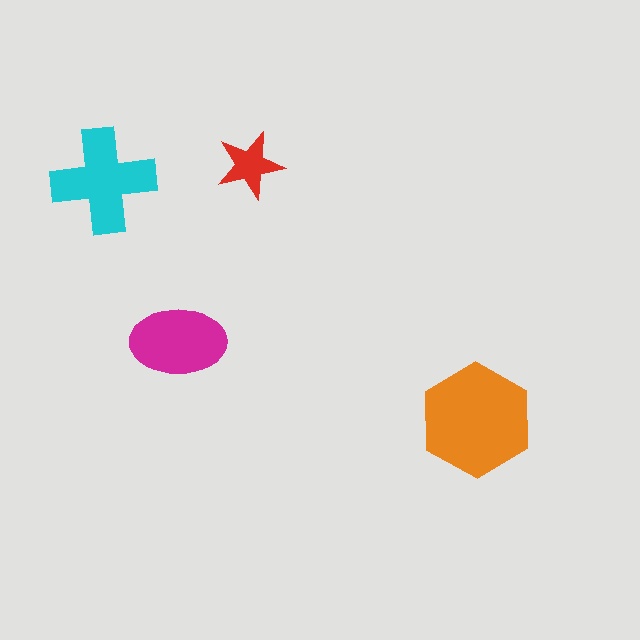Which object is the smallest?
The red star.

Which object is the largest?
The orange hexagon.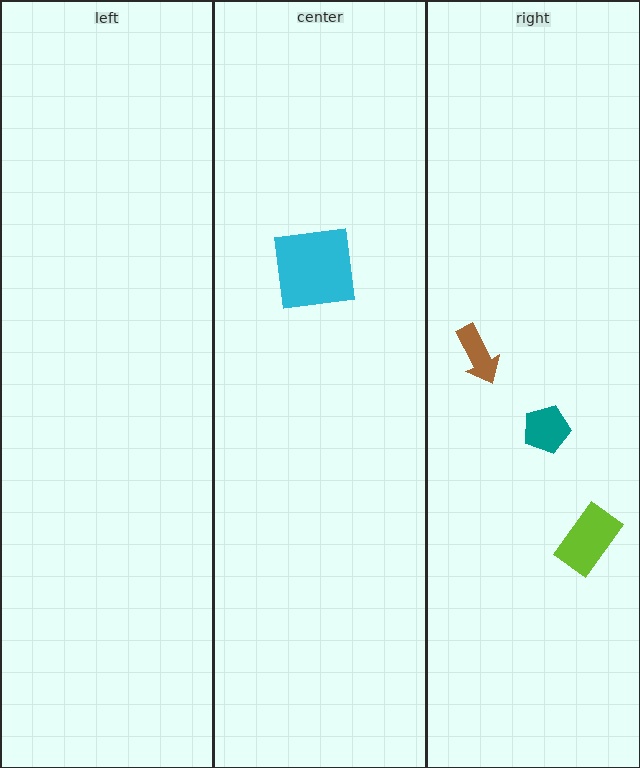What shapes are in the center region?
The cyan square.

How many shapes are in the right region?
3.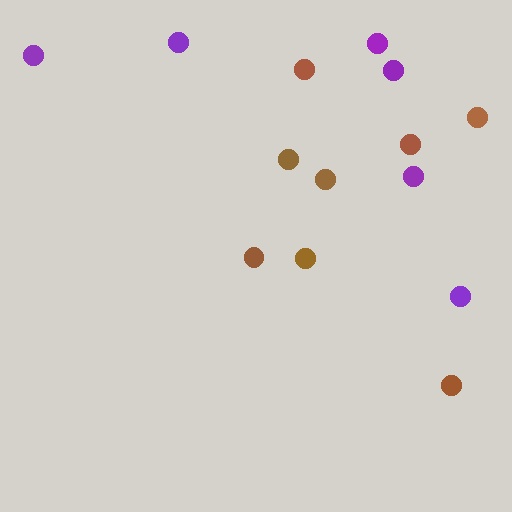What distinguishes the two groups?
There are 2 groups: one group of purple circles (6) and one group of brown circles (8).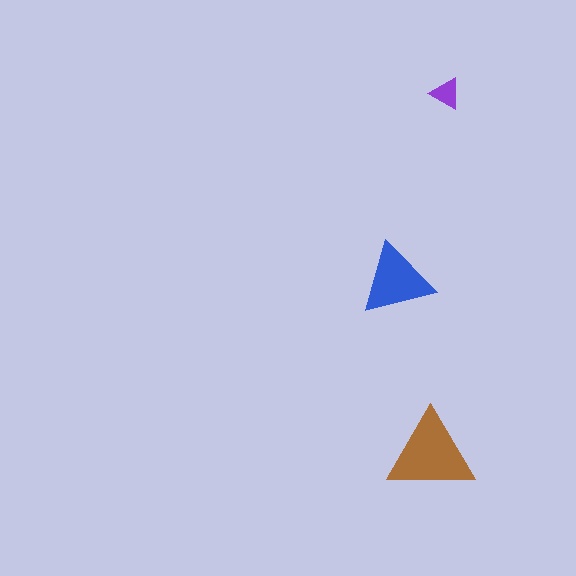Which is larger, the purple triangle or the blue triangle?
The blue one.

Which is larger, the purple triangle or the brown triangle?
The brown one.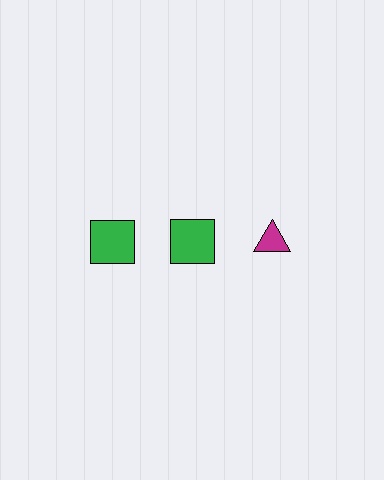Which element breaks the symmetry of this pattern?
The magenta triangle in the top row, center column breaks the symmetry. All other shapes are green squares.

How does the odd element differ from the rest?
It differs in both color (magenta instead of green) and shape (triangle instead of square).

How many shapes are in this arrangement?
There are 3 shapes arranged in a grid pattern.